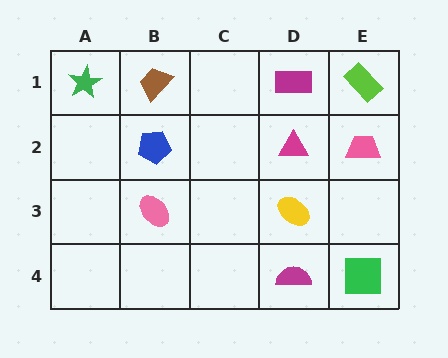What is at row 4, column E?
A green square.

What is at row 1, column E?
A lime rectangle.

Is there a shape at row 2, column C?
No, that cell is empty.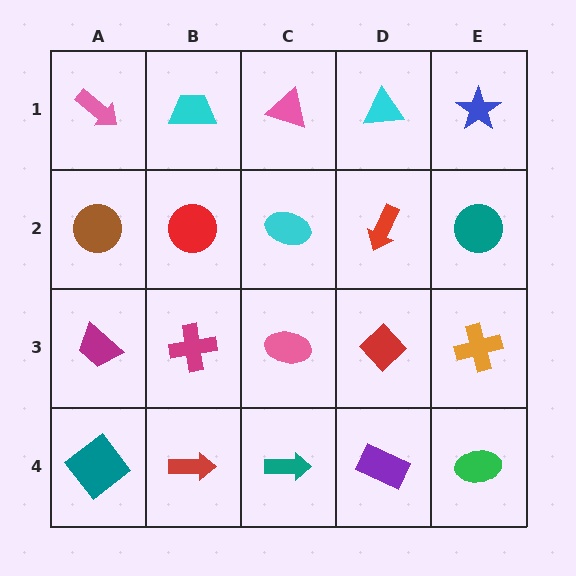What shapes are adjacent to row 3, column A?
A brown circle (row 2, column A), a teal diamond (row 4, column A), a magenta cross (row 3, column B).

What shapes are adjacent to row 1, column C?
A cyan ellipse (row 2, column C), a cyan trapezoid (row 1, column B), a cyan triangle (row 1, column D).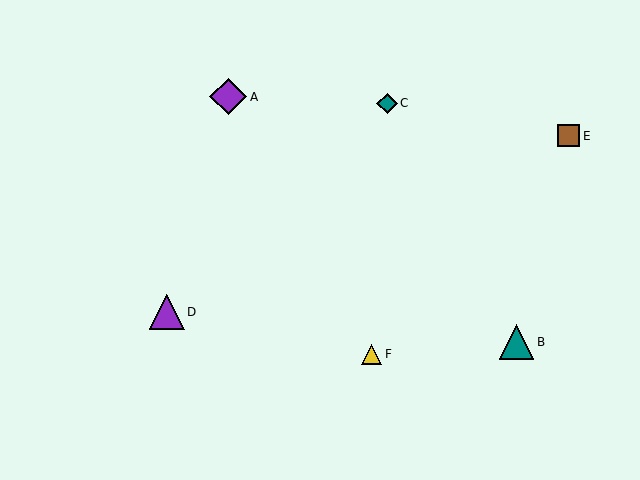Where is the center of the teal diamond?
The center of the teal diamond is at (387, 103).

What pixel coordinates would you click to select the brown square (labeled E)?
Click at (569, 136) to select the brown square E.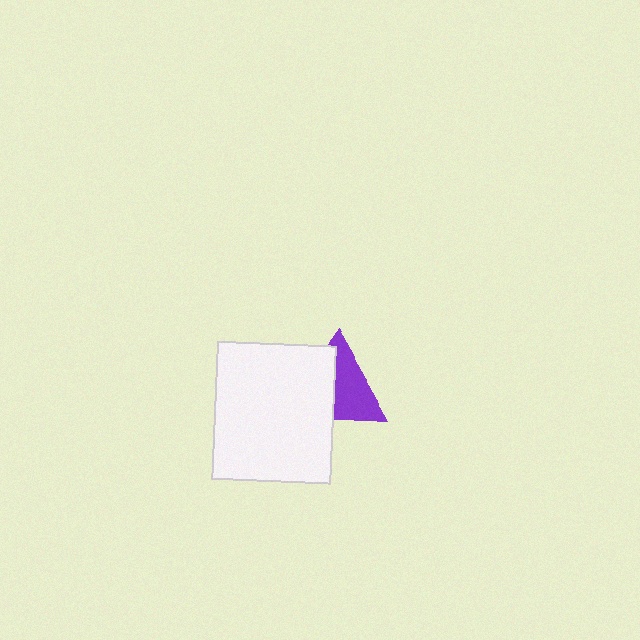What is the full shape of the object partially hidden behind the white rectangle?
The partially hidden object is a purple triangle.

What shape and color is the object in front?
The object in front is a white rectangle.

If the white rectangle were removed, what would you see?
You would see the complete purple triangle.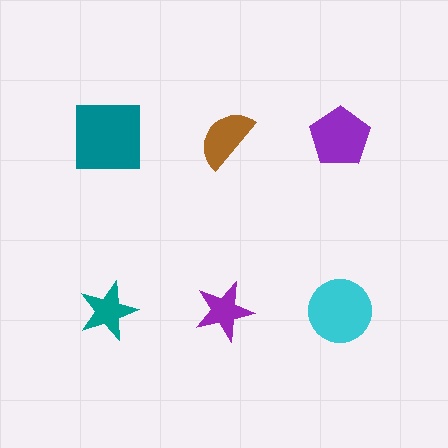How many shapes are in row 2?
3 shapes.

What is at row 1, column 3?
A purple pentagon.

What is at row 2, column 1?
A teal star.